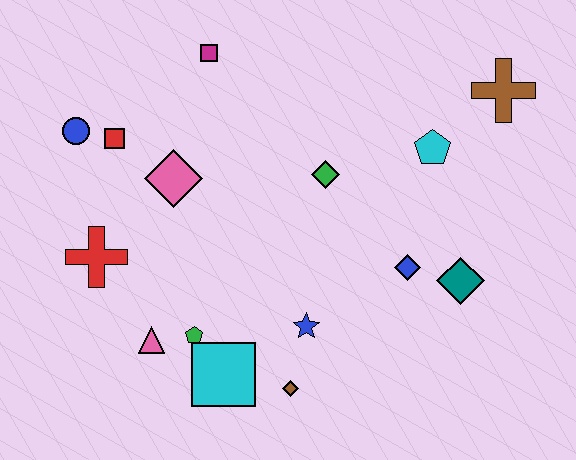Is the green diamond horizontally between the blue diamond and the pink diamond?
Yes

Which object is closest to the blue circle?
The red square is closest to the blue circle.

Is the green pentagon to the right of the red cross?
Yes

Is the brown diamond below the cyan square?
Yes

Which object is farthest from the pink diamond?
The brown cross is farthest from the pink diamond.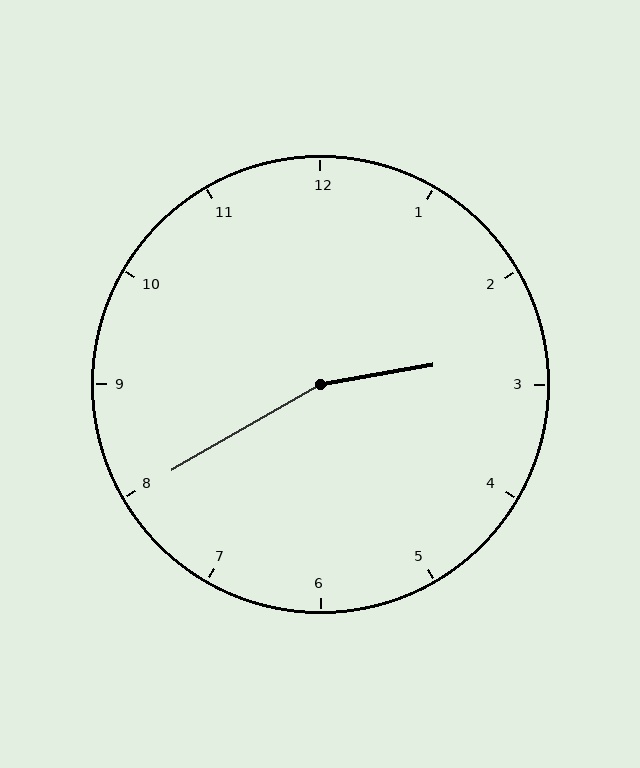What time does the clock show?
2:40.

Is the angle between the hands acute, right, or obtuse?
It is obtuse.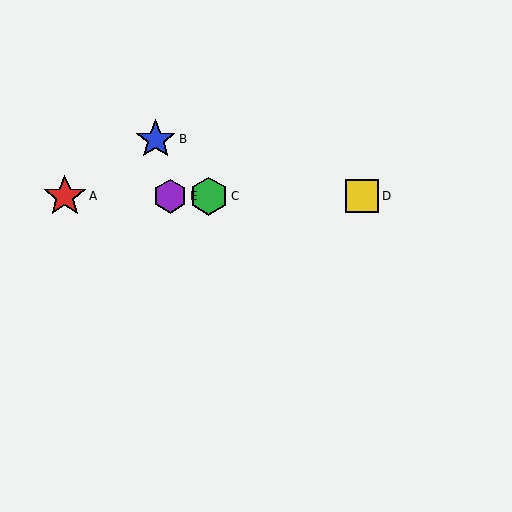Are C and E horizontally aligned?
Yes, both are at y≈196.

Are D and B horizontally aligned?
No, D is at y≈196 and B is at y≈139.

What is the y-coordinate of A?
Object A is at y≈196.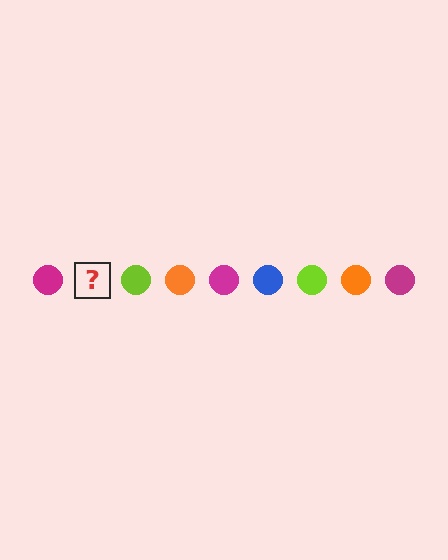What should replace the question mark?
The question mark should be replaced with a blue circle.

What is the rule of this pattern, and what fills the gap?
The rule is that the pattern cycles through magenta, blue, lime, orange circles. The gap should be filled with a blue circle.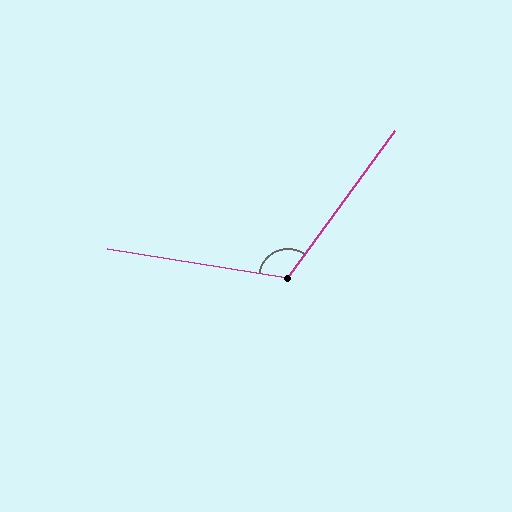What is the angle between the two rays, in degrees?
Approximately 117 degrees.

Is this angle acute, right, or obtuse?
It is obtuse.